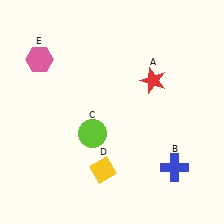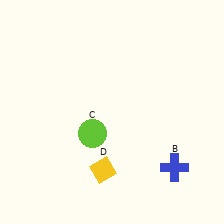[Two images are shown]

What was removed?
The pink hexagon (E), the red star (A) were removed in Image 2.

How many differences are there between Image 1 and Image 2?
There are 2 differences between the two images.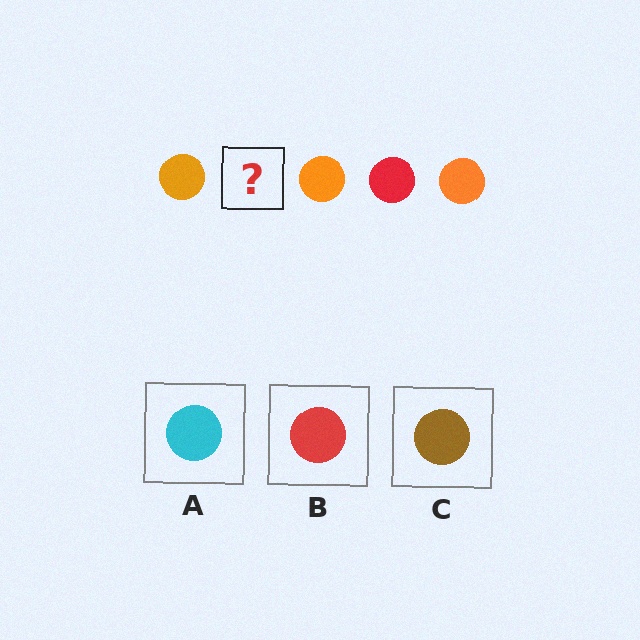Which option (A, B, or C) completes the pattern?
B.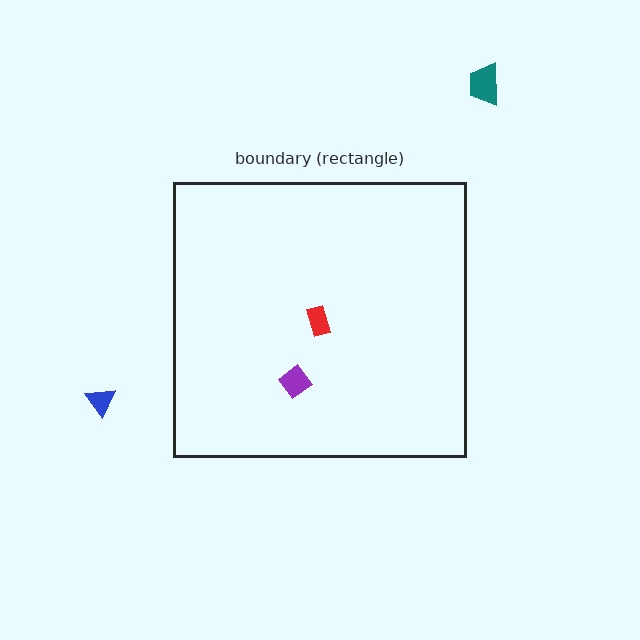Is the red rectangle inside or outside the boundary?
Inside.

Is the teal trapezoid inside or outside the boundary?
Outside.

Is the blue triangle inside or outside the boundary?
Outside.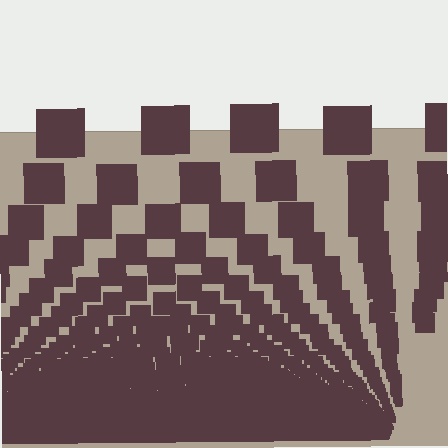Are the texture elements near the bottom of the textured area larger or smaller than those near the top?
Smaller. The gradient is inverted — elements near the bottom are smaller and denser.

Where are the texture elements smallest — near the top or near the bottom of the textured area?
Near the bottom.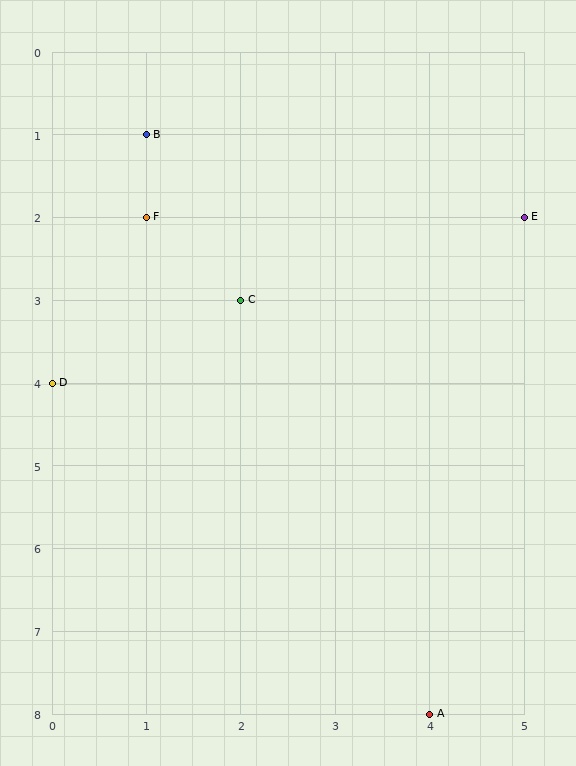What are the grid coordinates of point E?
Point E is at grid coordinates (5, 2).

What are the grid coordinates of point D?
Point D is at grid coordinates (0, 4).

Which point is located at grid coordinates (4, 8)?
Point A is at (4, 8).